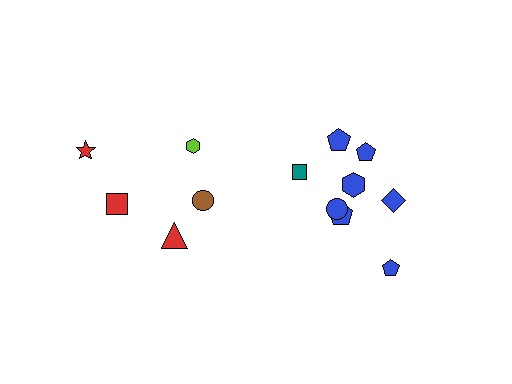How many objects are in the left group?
There are 5 objects.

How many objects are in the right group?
There are 8 objects.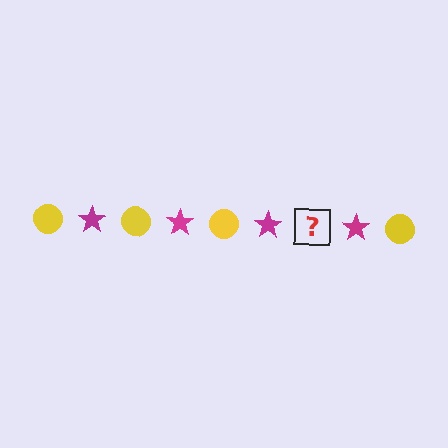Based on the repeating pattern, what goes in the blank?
The blank should be a yellow circle.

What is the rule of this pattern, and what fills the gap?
The rule is that the pattern alternates between yellow circle and magenta star. The gap should be filled with a yellow circle.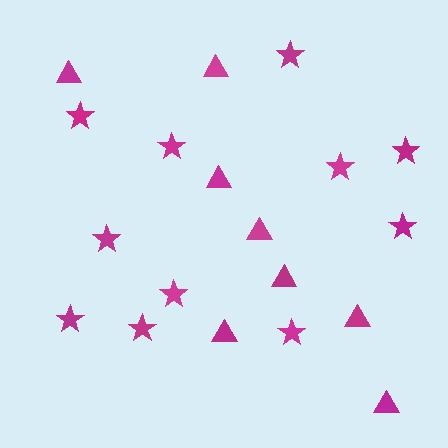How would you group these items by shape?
There are 2 groups: one group of triangles (8) and one group of stars (11).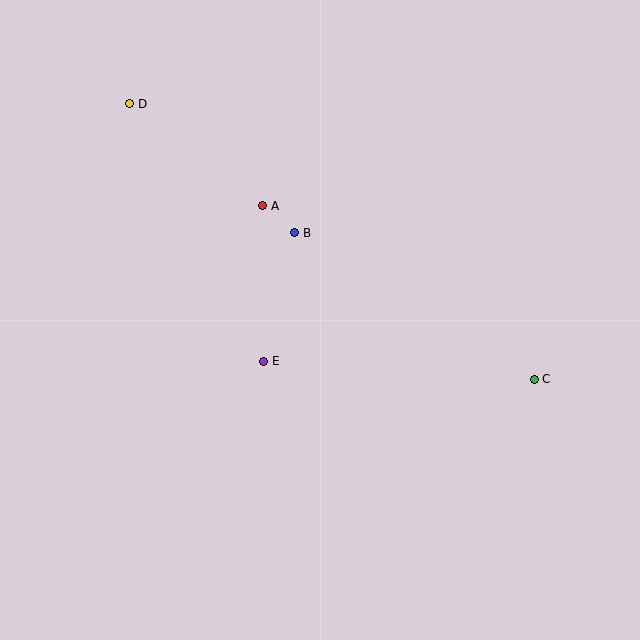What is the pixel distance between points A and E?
The distance between A and E is 155 pixels.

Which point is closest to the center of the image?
Point E at (264, 361) is closest to the center.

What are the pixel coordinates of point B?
Point B is at (295, 233).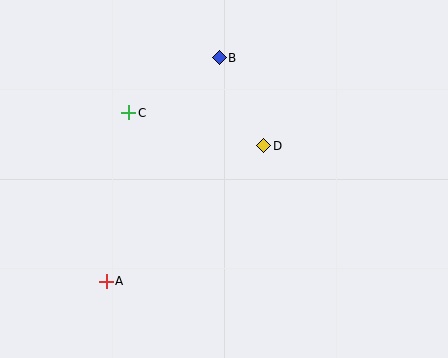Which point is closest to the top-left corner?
Point C is closest to the top-left corner.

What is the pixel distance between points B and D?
The distance between B and D is 98 pixels.